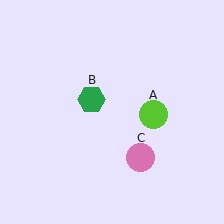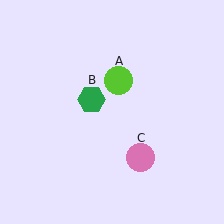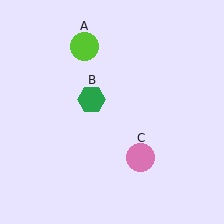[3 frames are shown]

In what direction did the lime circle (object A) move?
The lime circle (object A) moved up and to the left.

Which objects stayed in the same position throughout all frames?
Green hexagon (object B) and pink circle (object C) remained stationary.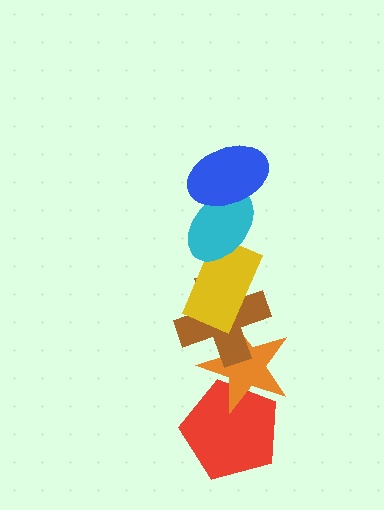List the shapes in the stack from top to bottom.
From top to bottom: the blue ellipse, the cyan ellipse, the yellow rectangle, the brown cross, the orange star, the red pentagon.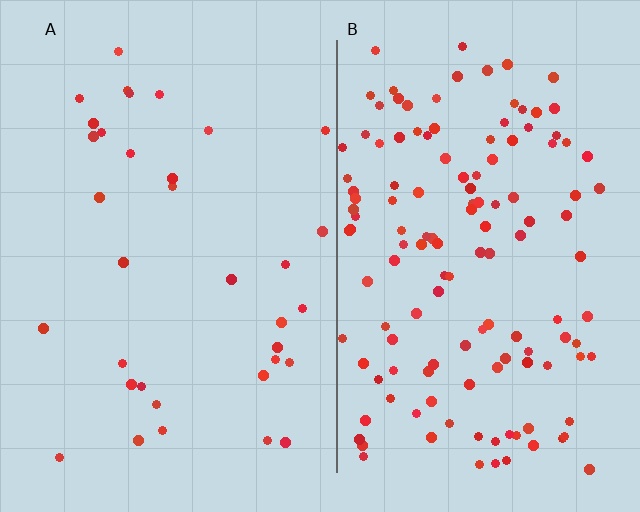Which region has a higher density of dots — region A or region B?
B (the right).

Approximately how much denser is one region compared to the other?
Approximately 3.9× — region B over region A.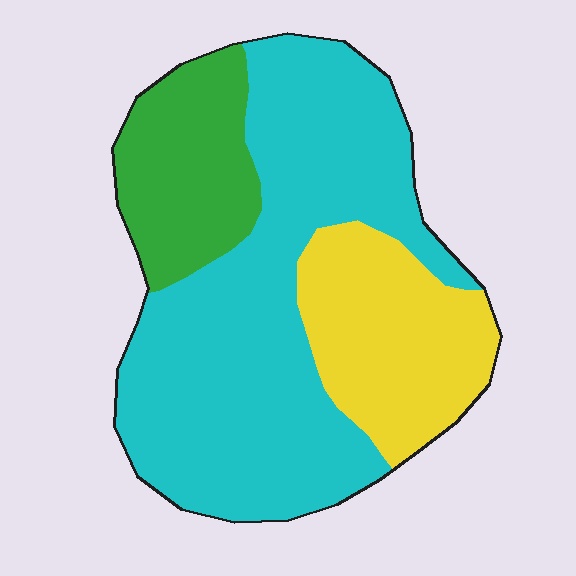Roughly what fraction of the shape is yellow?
Yellow takes up about one quarter (1/4) of the shape.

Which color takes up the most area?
Cyan, at roughly 60%.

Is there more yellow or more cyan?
Cyan.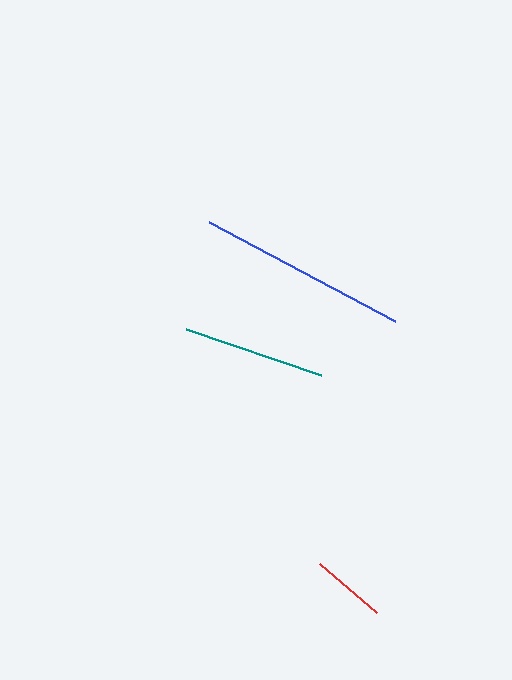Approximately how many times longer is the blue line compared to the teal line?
The blue line is approximately 1.5 times the length of the teal line.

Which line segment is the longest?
The blue line is the longest at approximately 210 pixels.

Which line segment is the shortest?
The red line is the shortest at approximately 75 pixels.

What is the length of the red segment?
The red segment is approximately 75 pixels long.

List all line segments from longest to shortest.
From longest to shortest: blue, teal, red.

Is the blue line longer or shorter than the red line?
The blue line is longer than the red line.